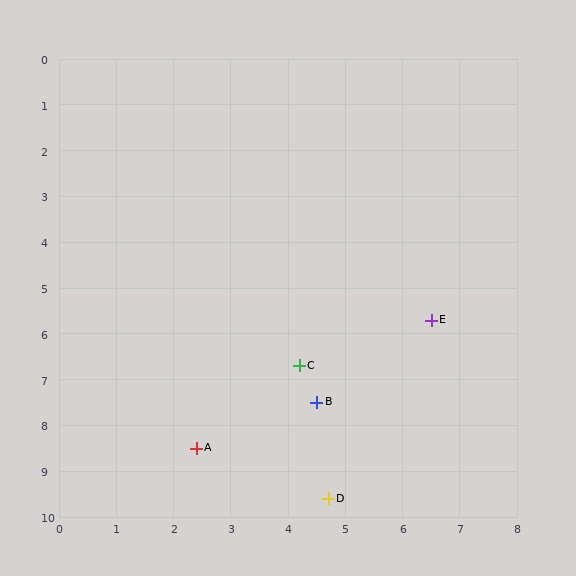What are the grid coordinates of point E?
Point E is at approximately (6.5, 5.7).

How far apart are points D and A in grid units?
Points D and A are about 2.5 grid units apart.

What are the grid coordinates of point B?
Point B is at approximately (4.5, 7.5).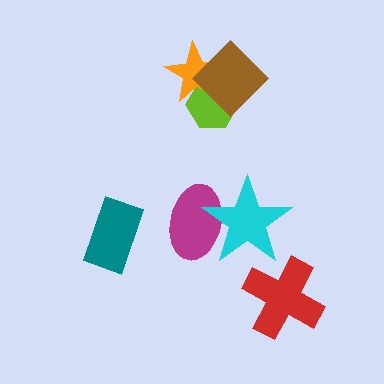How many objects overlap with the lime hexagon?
2 objects overlap with the lime hexagon.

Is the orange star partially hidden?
Yes, it is partially covered by another shape.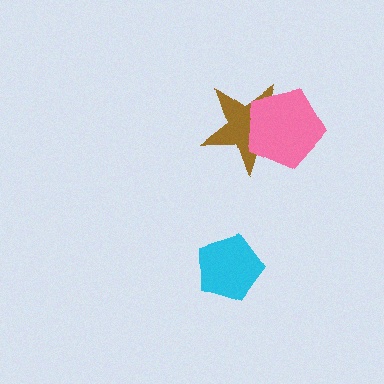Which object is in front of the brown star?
The pink pentagon is in front of the brown star.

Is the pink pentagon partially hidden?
No, no other shape covers it.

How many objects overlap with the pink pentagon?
1 object overlaps with the pink pentagon.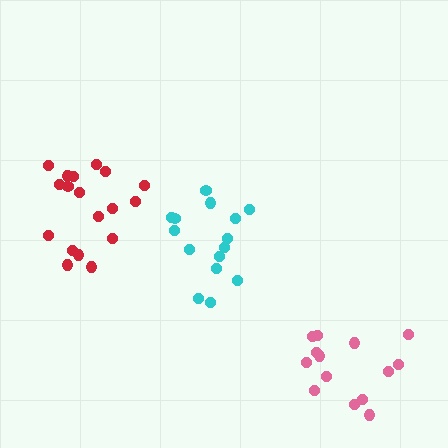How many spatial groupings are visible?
There are 3 spatial groupings.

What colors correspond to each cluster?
The clusters are colored: cyan, red, pink.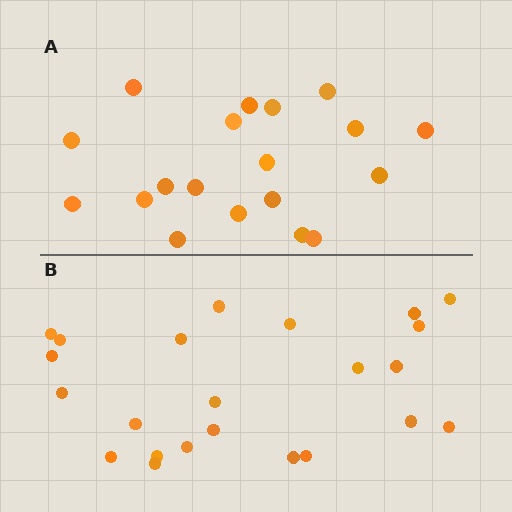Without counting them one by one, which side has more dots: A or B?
Region B (the bottom region) has more dots.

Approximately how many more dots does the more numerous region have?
Region B has about 4 more dots than region A.